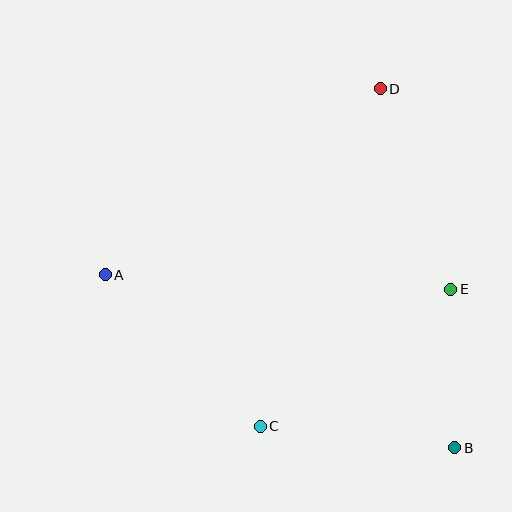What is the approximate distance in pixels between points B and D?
The distance between B and D is approximately 366 pixels.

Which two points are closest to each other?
Points B and E are closest to each other.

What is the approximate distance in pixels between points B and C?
The distance between B and C is approximately 196 pixels.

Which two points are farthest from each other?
Points A and B are farthest from each other.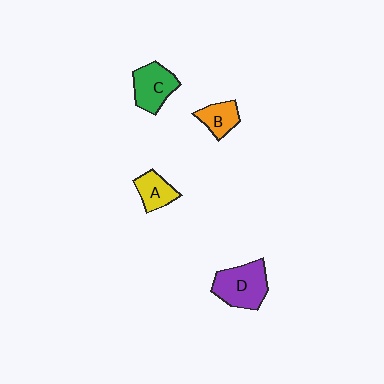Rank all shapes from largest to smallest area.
From largest to smallest: D (purple), C (green), A (yellow), B (orange).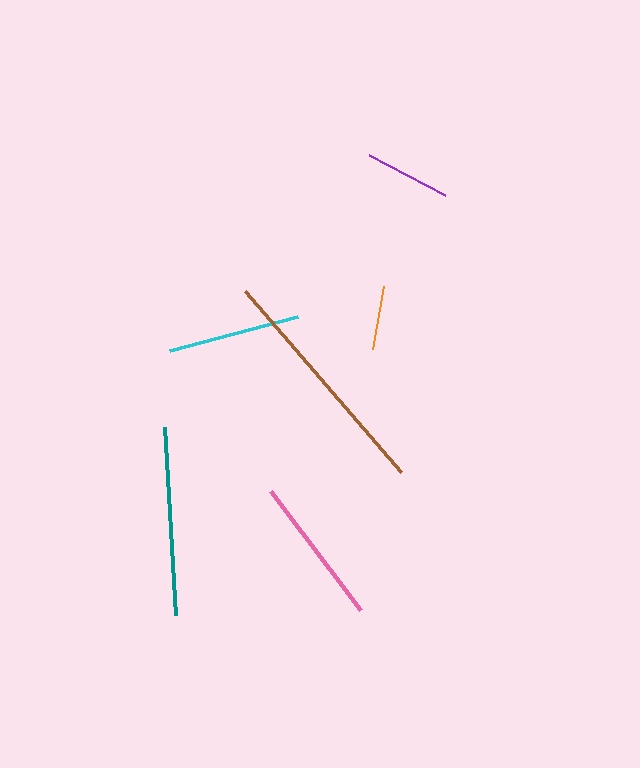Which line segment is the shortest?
The orange line is the shortest at approximately 64 pixels.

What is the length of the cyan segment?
The cyan segment is approximately 133 pixels long.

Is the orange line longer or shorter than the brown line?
The brown line is longer than the orange line.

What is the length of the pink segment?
The pink segment is approximately 150 pixels long.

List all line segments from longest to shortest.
From longest to shortest: brown, teal, pink, cyan, purple, orange.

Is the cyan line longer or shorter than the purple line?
The cyan line is longer than the purple line.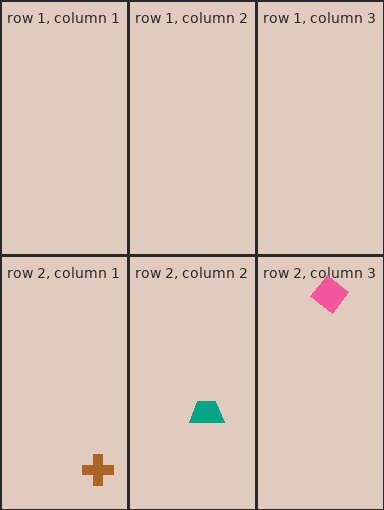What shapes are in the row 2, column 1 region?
The brown cross.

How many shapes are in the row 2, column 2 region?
1.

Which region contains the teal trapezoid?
The row 2, column 2 region.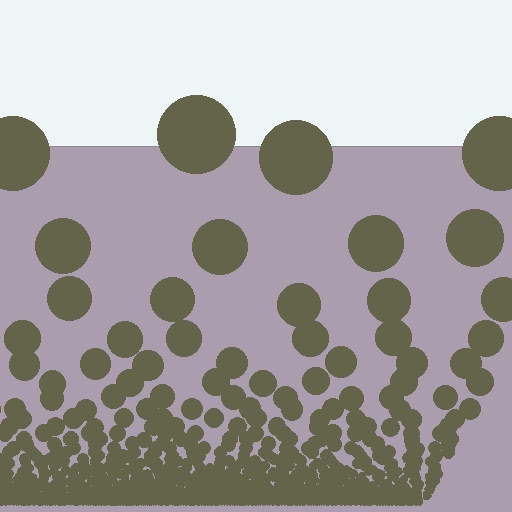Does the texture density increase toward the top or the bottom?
Density increases toward the bottom.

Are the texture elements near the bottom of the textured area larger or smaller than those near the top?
Smaller. The gradient is inverted — elements near the bottom are smaller and denser.